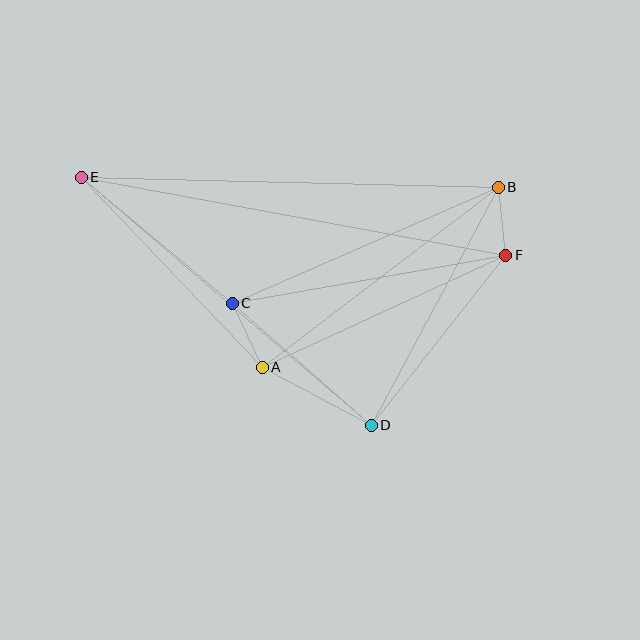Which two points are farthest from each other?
Points E and F are farthest from each other.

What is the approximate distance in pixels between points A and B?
The distance between A and B is approximately 297 pixels.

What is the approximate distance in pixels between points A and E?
The distance between A and E is approximately 263 pixels.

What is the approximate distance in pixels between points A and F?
The distance between A and F is approximately 268 pixels.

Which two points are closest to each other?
Points B and F are closest to each other.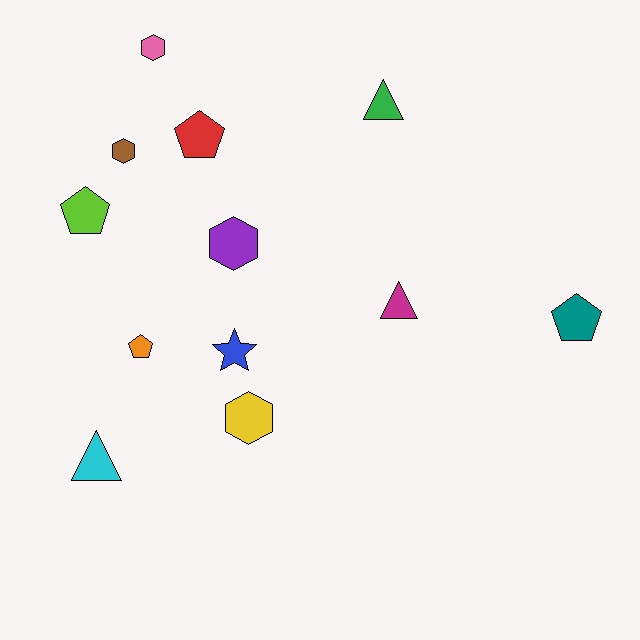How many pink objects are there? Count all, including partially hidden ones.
There is 1 pink object.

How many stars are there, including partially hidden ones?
There is 1 star.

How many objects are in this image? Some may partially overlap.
There are 12 objects.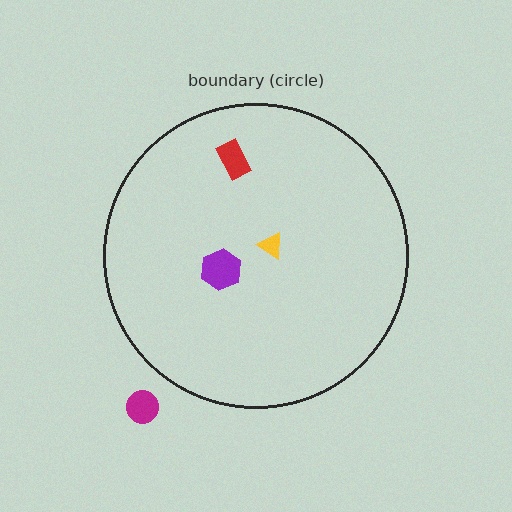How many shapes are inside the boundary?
3 inside, 1 outside.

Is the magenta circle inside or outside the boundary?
Outside.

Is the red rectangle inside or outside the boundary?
Inside.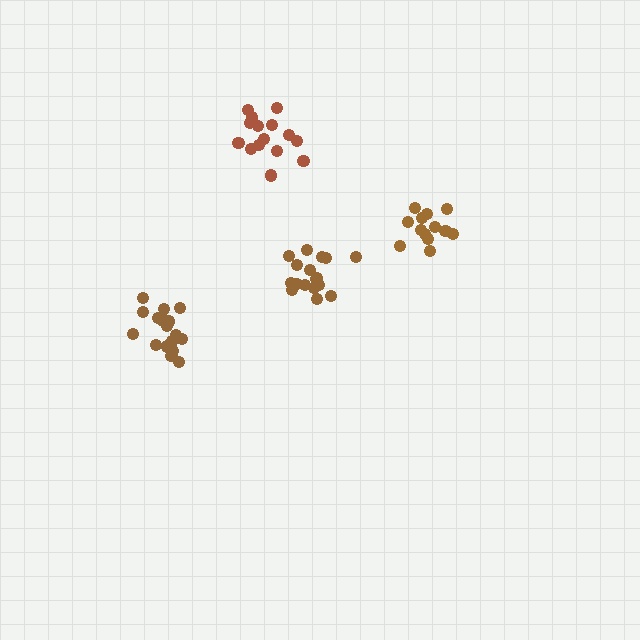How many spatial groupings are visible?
There are 4 spatial groupings.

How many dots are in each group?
Group 1: 19 dots, Group 2: 16 dots, Group 3: 18 dots, Group 4: 13 dots (66 total).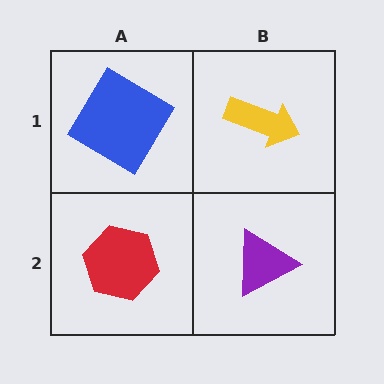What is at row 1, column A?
A blue diamond.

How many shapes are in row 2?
2 shapes.